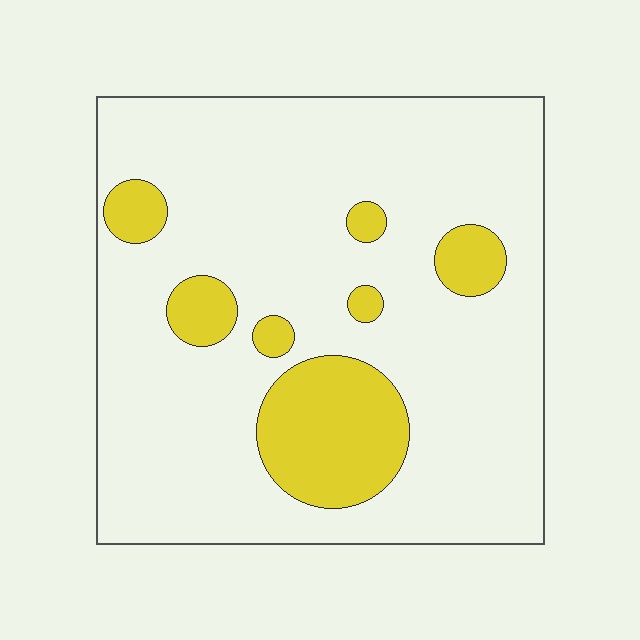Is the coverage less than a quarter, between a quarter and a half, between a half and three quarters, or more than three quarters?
Less than a quarter.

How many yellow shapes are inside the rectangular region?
7.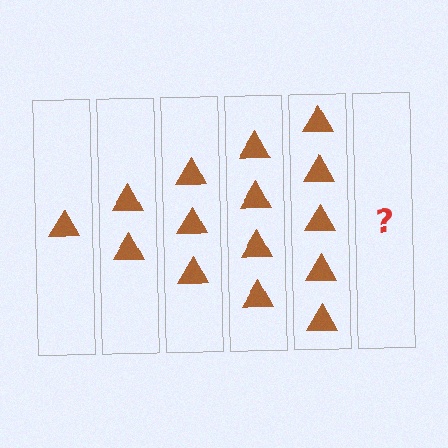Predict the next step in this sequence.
The next step is 6 triangles.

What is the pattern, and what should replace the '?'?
The pattern is that each step adds one more triangle. The '?' should be 6 triangles.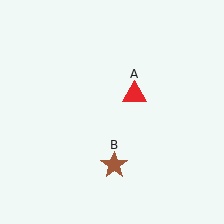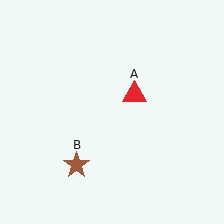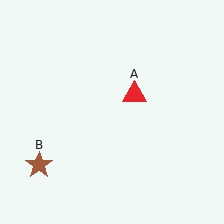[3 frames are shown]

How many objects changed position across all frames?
1 object changed position: brown star (object B).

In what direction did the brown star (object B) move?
The brown star (object B) moved left.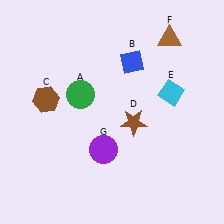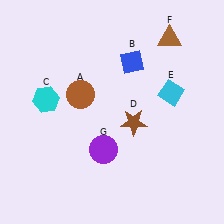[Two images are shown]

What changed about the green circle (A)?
In Image 1, A is green. In Image 2, it changed to brown.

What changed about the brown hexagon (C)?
In Image 1, C is brown. In Image 2, it changed to cyan.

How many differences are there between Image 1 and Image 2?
There are 2 differences between the two images.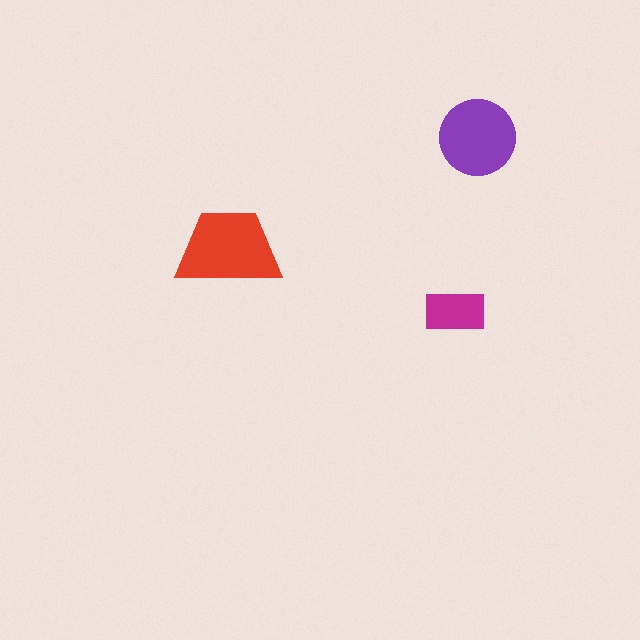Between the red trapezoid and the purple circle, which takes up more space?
The red trapezoid.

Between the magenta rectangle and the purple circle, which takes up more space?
The purple circle.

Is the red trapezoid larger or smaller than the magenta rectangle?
Larger.